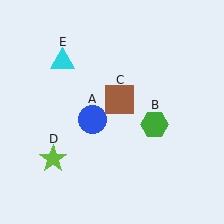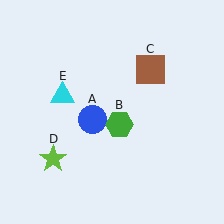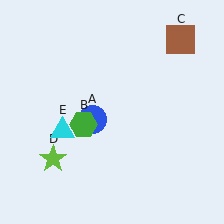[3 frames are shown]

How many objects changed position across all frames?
3 objects changed position: green hexagon (object B), brown square (object C), cyan triangle (object E).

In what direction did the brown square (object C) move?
The brown square (object C) moved up and to the right.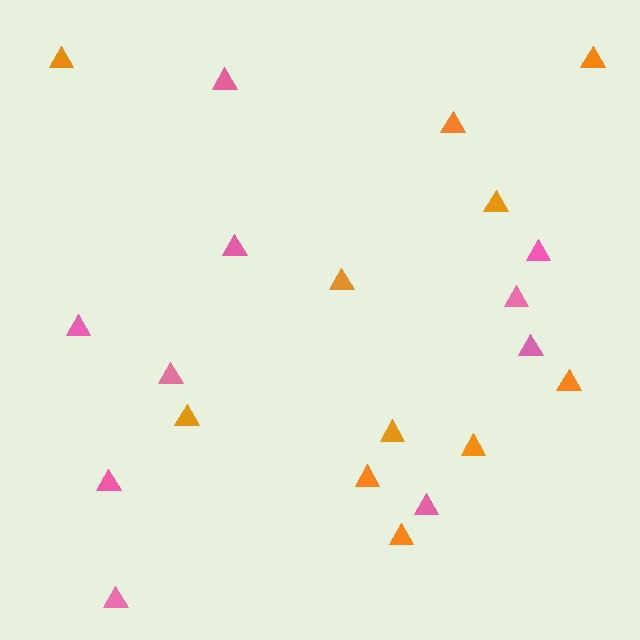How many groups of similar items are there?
There are 2 groups: one group of pink triangles (10) and one group of orange triangles (11).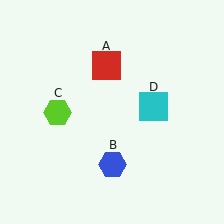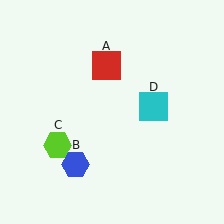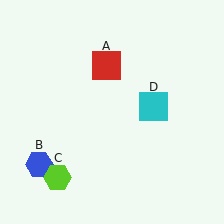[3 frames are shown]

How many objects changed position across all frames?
2 objects changed position: blue hexagon (object B), lime hexagon (object C).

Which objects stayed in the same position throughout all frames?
Red square (object A) and cyan square (object D) remained stationary.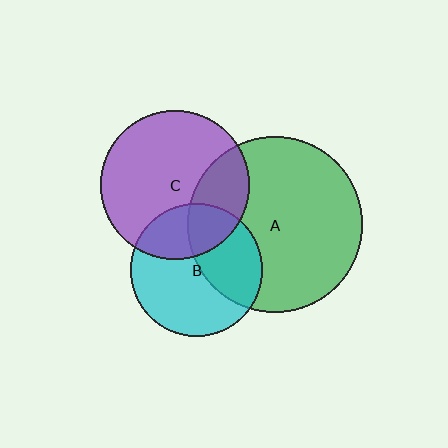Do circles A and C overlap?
Yes.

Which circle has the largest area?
Circle A (green).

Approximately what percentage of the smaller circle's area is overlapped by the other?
Approximately 25%.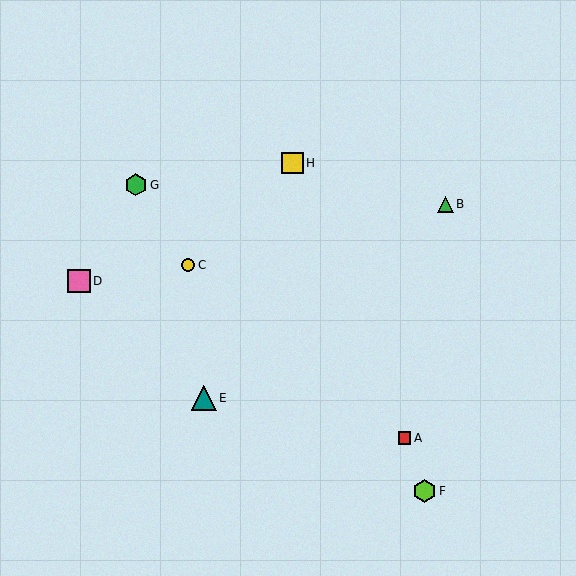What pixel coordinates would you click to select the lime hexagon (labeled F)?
Click at (425, 491) to select the lime hexagon F.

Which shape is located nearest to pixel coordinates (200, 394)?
The teal triangle (labeled E) at (204, 398) is nearest to that location.